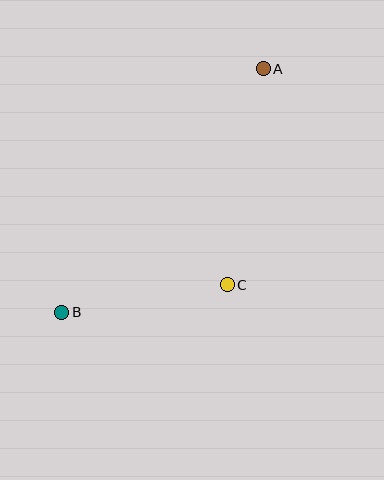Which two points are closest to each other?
Points B and C are closest to each other.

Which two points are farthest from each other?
Points A and B are farthest from each other.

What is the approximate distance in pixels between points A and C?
The distance between A and C is approximately 219 pixels.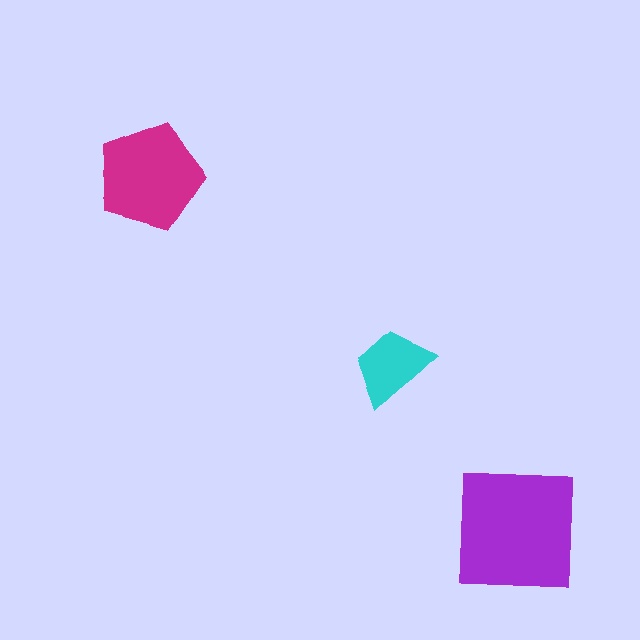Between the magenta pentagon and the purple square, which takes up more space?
The purple square.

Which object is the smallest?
The cyan trapezoid.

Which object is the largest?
The purple square.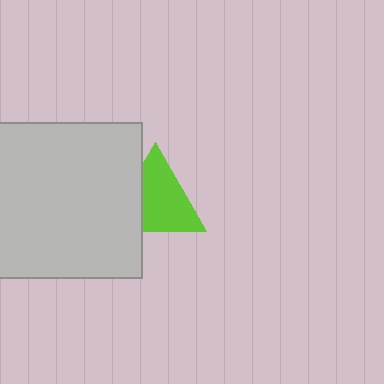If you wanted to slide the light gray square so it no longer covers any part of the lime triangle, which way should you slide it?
Slide it left — that is the most direct way to separate the two shapes.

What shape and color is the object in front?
The object in front is a light gray square.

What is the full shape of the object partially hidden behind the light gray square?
The partially hidden object is a lime triangle.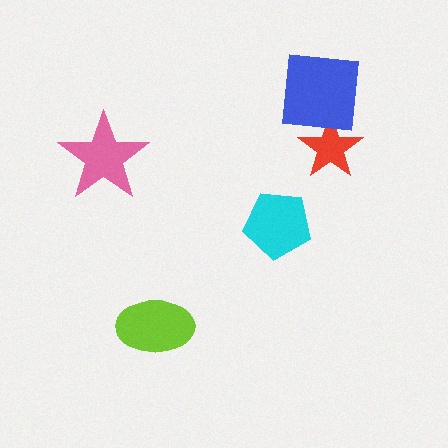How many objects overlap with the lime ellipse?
0 objects overlap with the lime ellipse.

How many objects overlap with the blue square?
1 object overlaps with the blue square.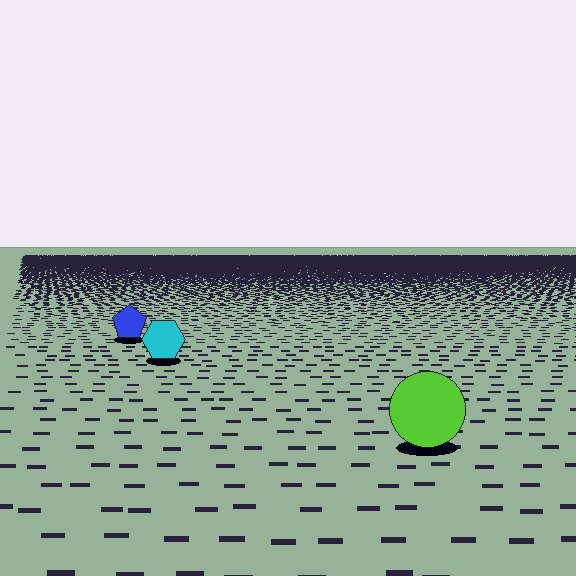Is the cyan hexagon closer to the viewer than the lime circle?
No. The lime circle is closer — you can tell from the texture gradient: the ground texture is coarser near it.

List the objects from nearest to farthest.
From nearest to farthest: the lime circle, the cyan hexagon, the blue pentagon.